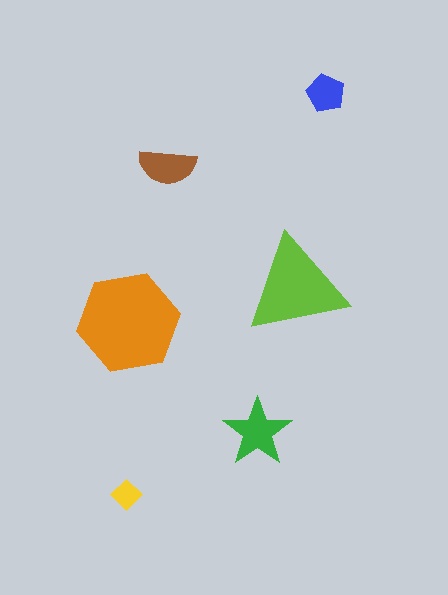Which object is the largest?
The orange hexagon.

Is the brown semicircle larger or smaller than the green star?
Smaller.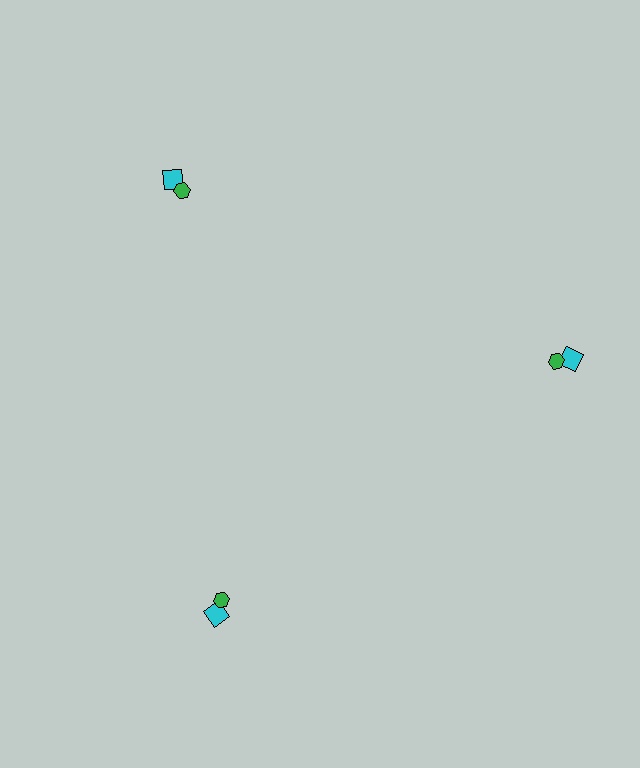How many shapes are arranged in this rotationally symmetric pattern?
There are 6 shapes, arranged in 3 groups of 2.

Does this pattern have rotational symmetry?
Yes, this pattern has 3-fold rotational symmetry. It looks the same after rotating 120 degrees around the center.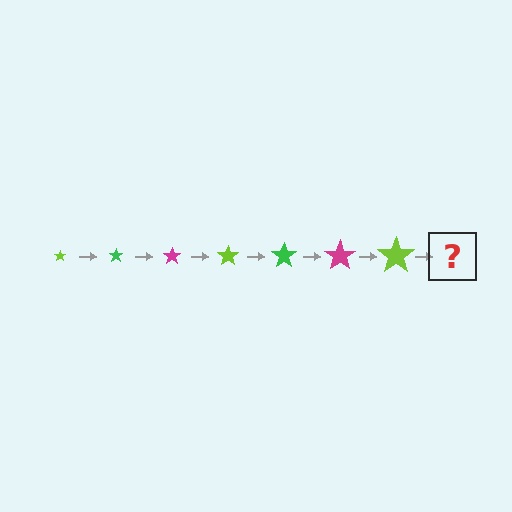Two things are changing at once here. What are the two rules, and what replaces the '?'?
The two rules are that the star grows larger each step and the color cycles through lime, green, and magenta. The '?' should be a green star, larger than the previous one.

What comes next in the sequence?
The next element should be a green star, larger than the previous one.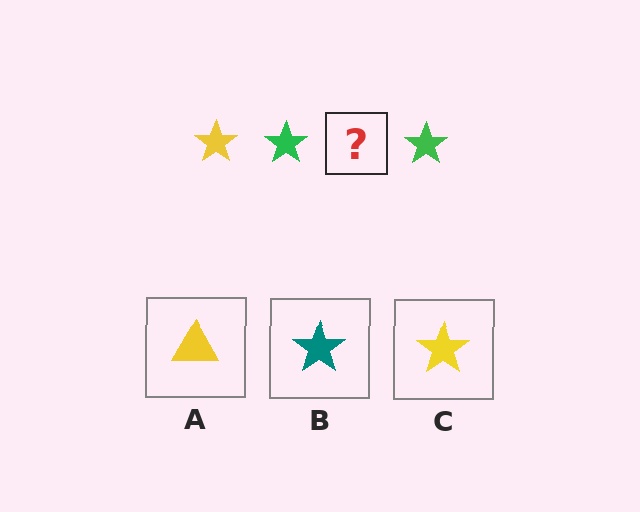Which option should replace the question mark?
Option C.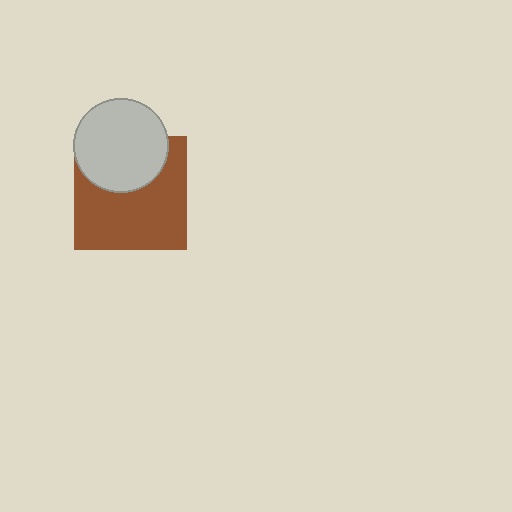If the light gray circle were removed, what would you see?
You would see the complete brown square.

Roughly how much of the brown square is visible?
Most of it is visible (roughly 65%).